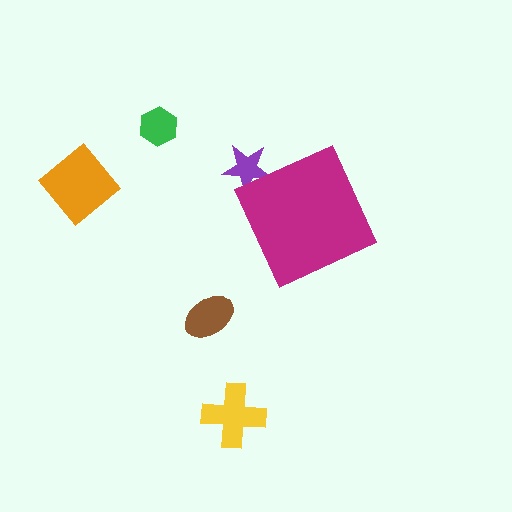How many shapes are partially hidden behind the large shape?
1 shape is partially hidden.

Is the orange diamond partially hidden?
No, the orange diamond is fully visible.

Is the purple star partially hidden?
Yes, the purple star is partially hidden behind the magenta diamond.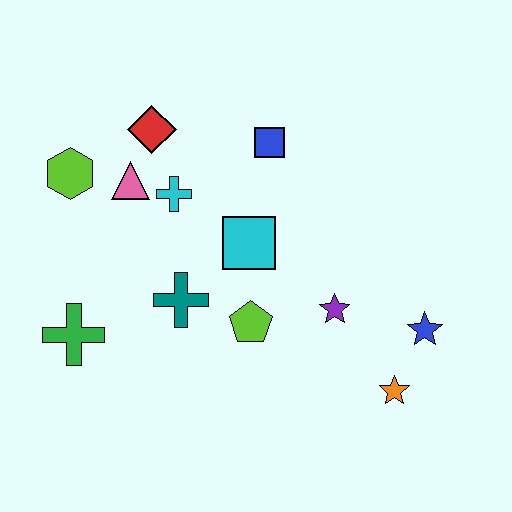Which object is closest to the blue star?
The orange star is closest to the blue star.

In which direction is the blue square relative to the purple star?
The blue square is above the purple star.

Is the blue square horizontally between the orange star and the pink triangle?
Yes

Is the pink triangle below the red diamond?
Yes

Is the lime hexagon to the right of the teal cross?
No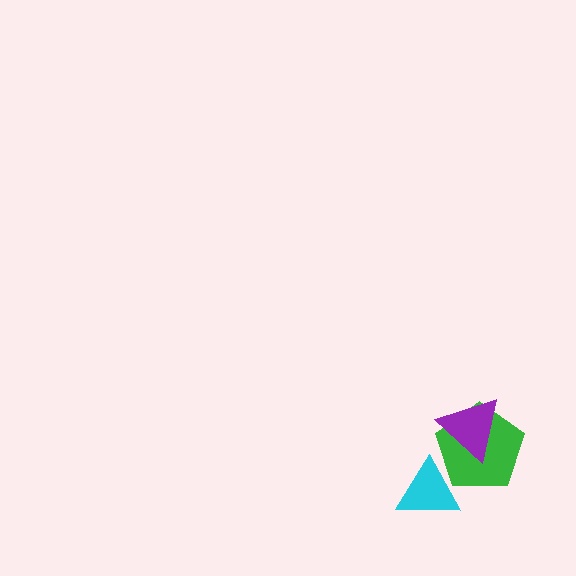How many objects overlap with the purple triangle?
1 object overlaps with the purple triangle.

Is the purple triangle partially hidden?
No, no other shape covers it.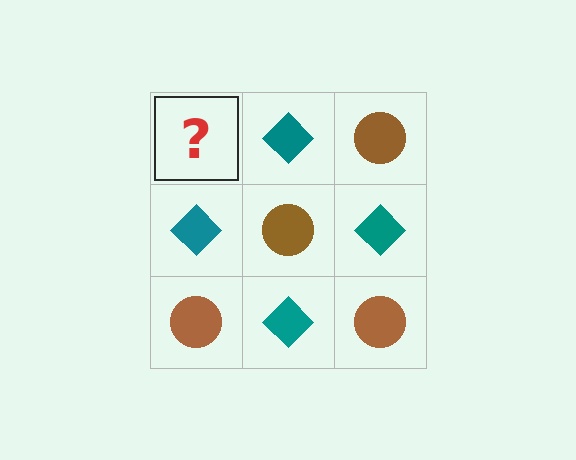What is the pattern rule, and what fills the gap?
The rule is that it alternates brown circle and teal diamond in a checkerboard pattern. The gap should be filled with a brown circle.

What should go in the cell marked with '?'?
The missing cell should contain a brown circle.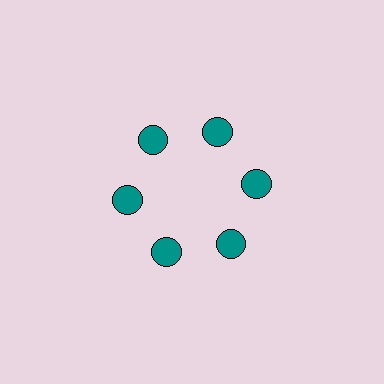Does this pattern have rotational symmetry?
Yes, this pattern has 6-fold rotational symmetry. It looks the same after rotating 60 degrees around the center.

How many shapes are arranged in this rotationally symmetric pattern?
There are 6 shapes, arranged in 6 groups of 1.